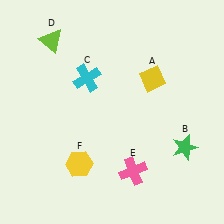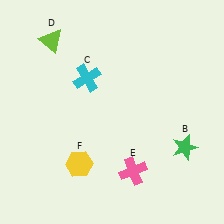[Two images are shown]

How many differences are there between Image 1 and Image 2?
There is 1 difference between the two images.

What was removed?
The yellow diamond (A) was removed in Image 2.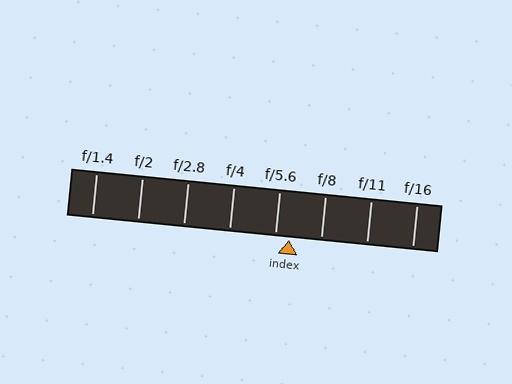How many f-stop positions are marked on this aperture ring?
There are 8 f-stop positions marked.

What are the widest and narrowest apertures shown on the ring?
The widest aperture shown is f/1.4 and the narrowest is f/16.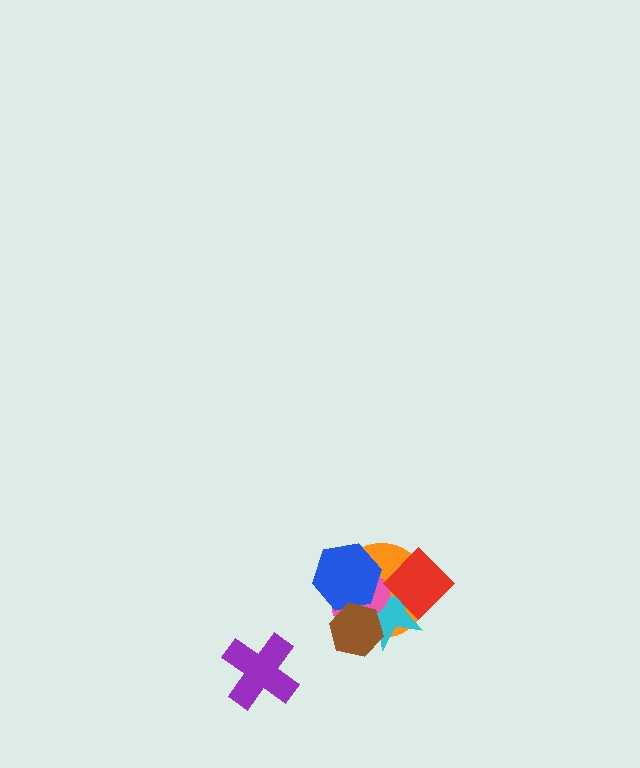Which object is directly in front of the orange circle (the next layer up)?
The cyan star is directly in front of the orange circle.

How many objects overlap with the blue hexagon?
4 objects overlap with the blue hexagon.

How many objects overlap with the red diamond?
3 objects overlap with the red diamond.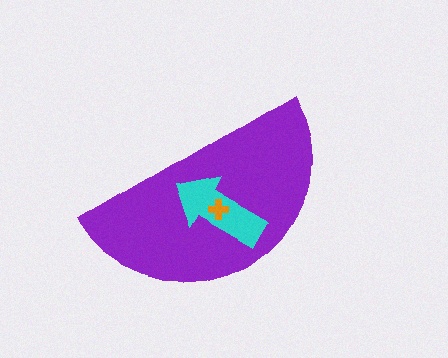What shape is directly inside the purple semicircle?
The cyan arrow.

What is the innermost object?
The orange cross.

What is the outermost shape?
The purple semicircle.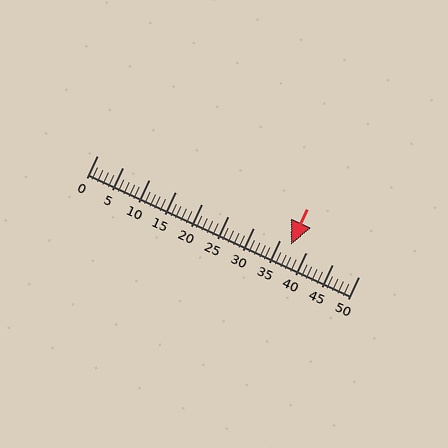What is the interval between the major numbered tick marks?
The major tick marks are spaced 5 units apart.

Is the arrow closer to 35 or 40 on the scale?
The arrow is closer to 35.